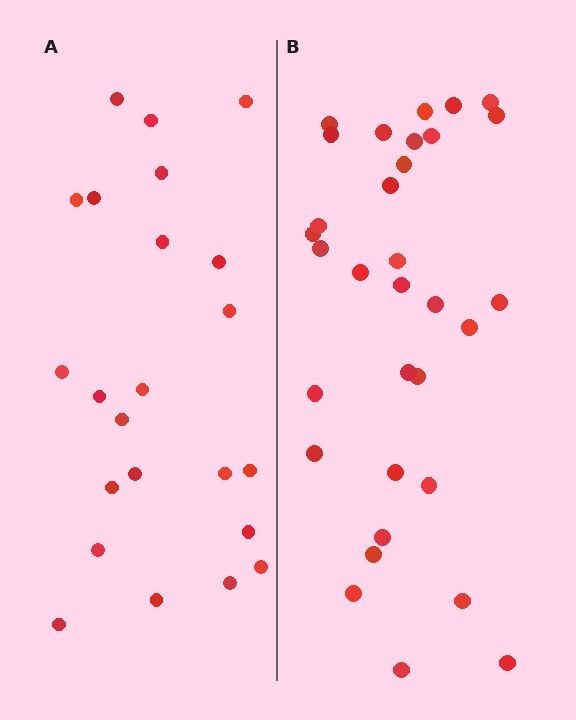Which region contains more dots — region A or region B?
Region B (the right region) has more dots.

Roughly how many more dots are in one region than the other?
Region B has roughly 8 or so more dots than region A.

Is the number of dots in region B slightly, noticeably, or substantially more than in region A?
Region B has noticeably more, but not dramatically so. The ratio is roughly 1.4 to 1.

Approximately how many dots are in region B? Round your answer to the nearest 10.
About 30 dots. (The exact count is 32, which rounds to 30.)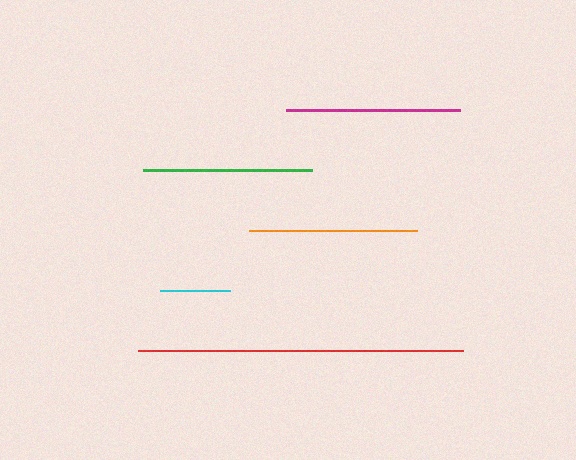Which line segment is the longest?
The red line is the longest at approximately 324 pixels.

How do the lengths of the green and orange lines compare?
The green and orange lines are approximately the same length.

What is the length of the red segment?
The red segment is approximately 324 pixels long.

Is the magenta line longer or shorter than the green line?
The magenta line is longer than the green line.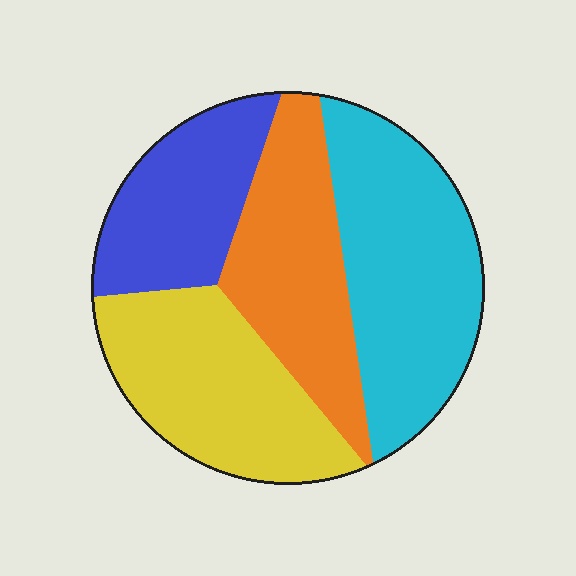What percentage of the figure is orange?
Orange takes up about one quarter (1/4) of the figure.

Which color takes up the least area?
Blue, at roughly 20%.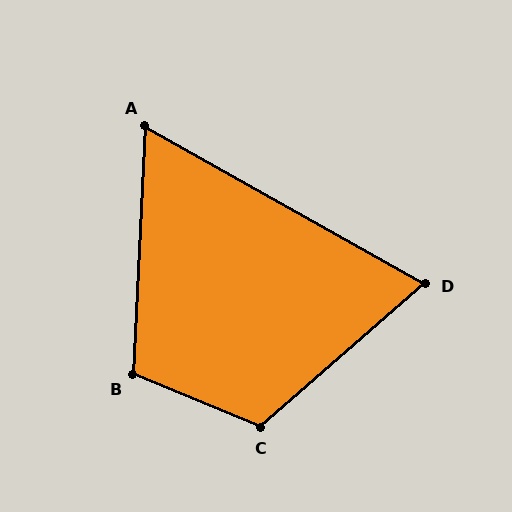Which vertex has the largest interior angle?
C, at approximately 117 degrees.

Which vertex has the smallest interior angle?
A, at approximately 63 degrees.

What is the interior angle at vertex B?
Approximately 109 degrees (obtuse).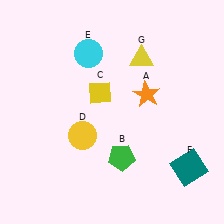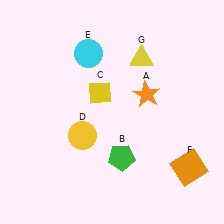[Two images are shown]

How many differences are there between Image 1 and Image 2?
There is 1 difference between the two images.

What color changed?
The square (F) changed from teal in Image 1 to orange in Image 2.